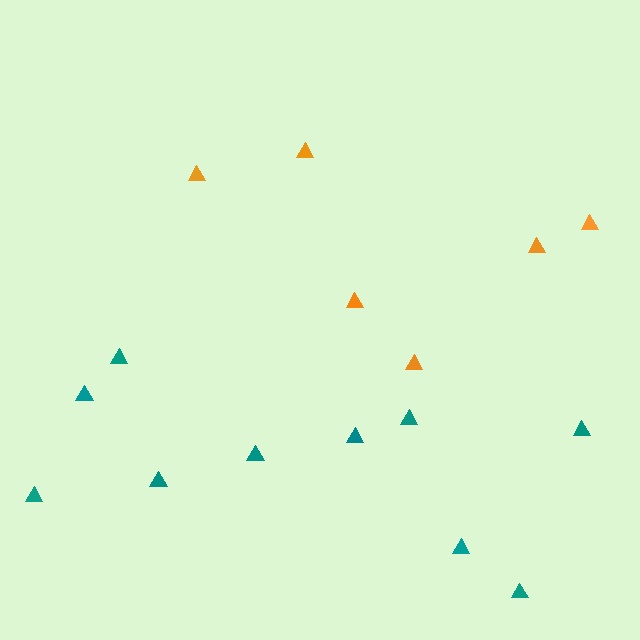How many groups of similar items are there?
There are 2 groups: one group of orange triangles (6) and one group of teal triangles (10).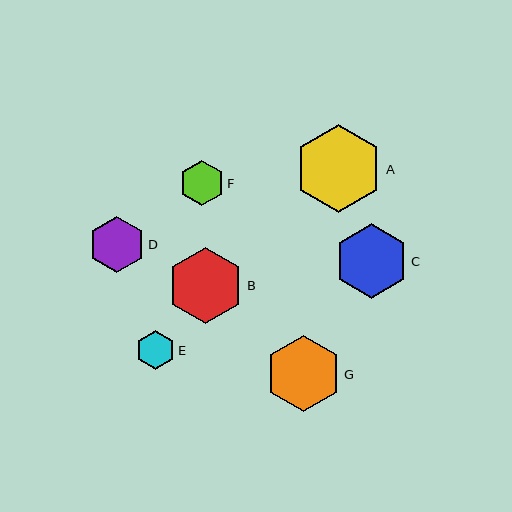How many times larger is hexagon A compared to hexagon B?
Hexagon A is approximately 1.2 times the size of hexagon B.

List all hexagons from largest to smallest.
From largest to smallest: A, G, B, C, D, F, E.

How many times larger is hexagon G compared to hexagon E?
Hexagon G is approximately 1.9 times the size of hexagon E.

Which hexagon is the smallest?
Hexagon E is the smallest with a size of approximately 40 pixels.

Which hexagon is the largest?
Hexagon A is the largest with a size of approximately 88 pixels.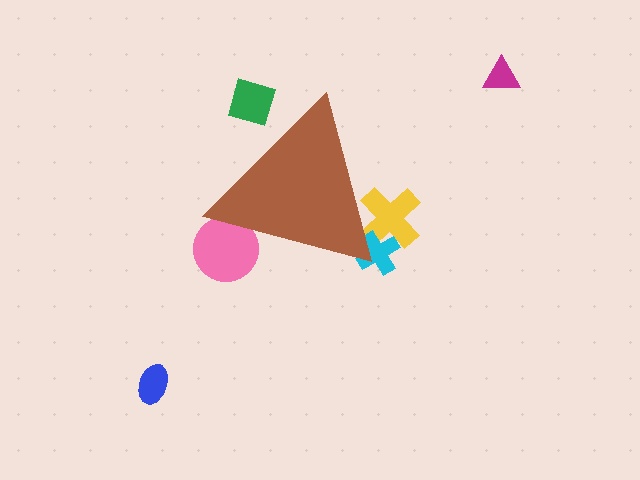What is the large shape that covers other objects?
A brown triangle.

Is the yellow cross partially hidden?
Yes, the yellow cross is partially hidden behind the brown triangle.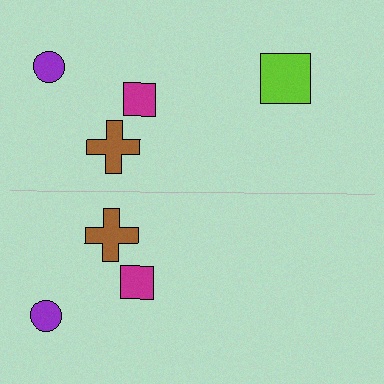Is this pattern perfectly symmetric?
No, the pattern is not perfectly symmetric. A lime square is missing from the bottom side.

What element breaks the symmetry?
A lime square is missing from the bottom side.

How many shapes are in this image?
There are 7 shapes in this image.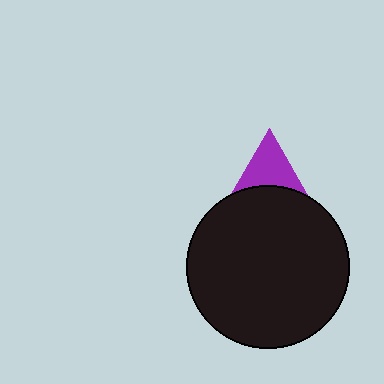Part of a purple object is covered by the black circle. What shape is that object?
It is a triangle.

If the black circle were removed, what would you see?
You would see the complete purple triangle.